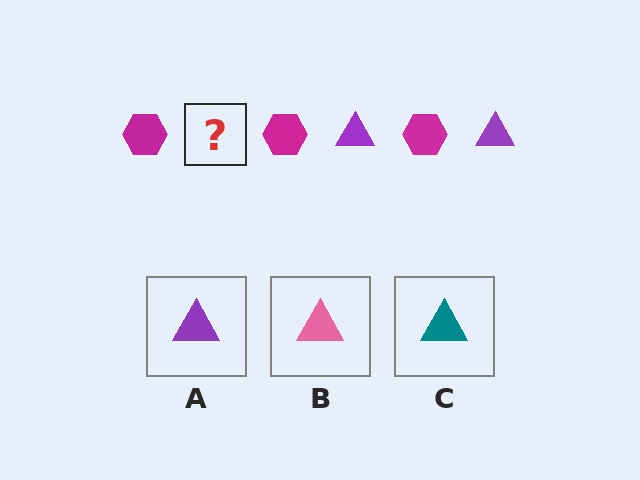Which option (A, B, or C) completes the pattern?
A.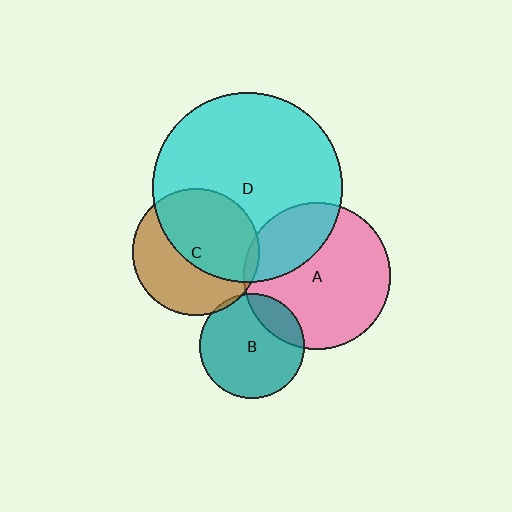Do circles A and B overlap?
Yes.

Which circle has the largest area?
Circle D (cyan).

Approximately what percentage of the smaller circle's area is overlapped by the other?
Approximately 20%.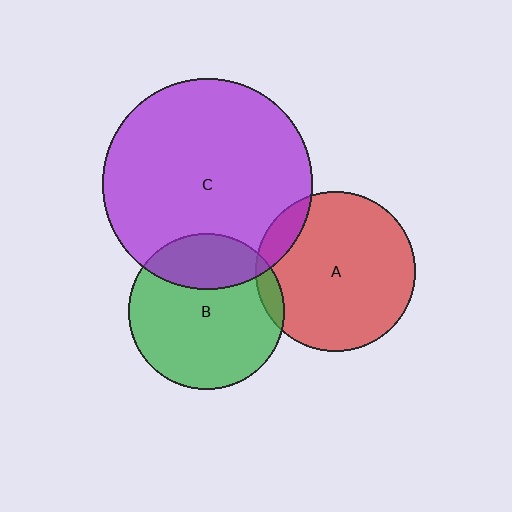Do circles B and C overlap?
Yes.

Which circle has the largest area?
Circle C (purple).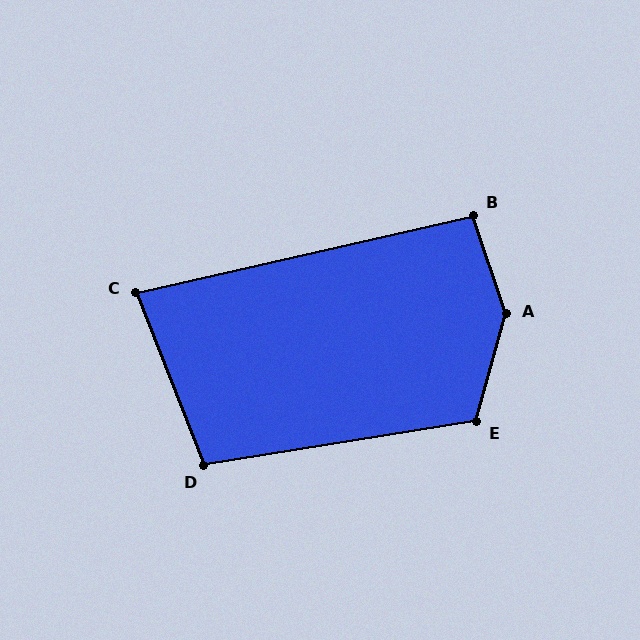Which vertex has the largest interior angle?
A, at approximately 146 degrees.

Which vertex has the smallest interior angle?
C, at approximately 81 degrees.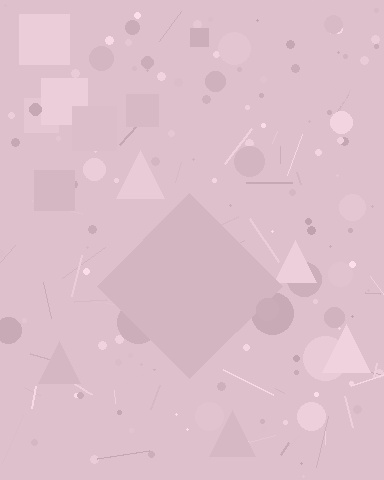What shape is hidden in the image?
A diamond is hidden in the image.